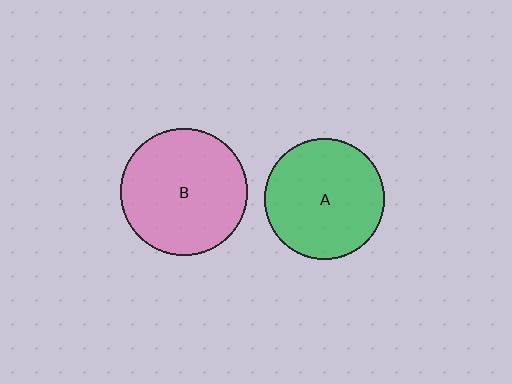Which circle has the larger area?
Circle B (pink).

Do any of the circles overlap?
No, none of the circles overlap.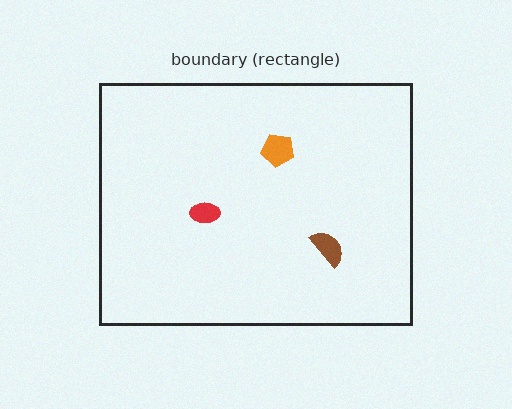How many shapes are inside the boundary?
3 inside, 0 outside.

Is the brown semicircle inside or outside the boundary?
Inside.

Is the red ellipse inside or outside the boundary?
Inside.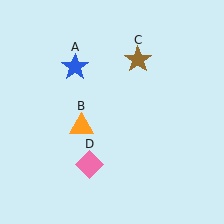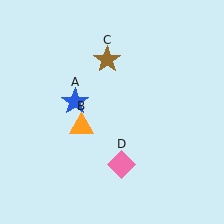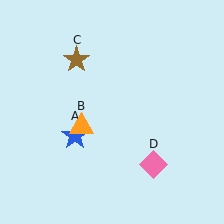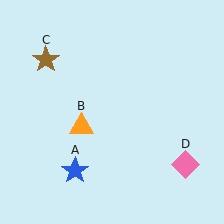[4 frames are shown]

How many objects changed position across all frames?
3 objects changed position: blue star (object A), brown star (object C), pink diamond (object D).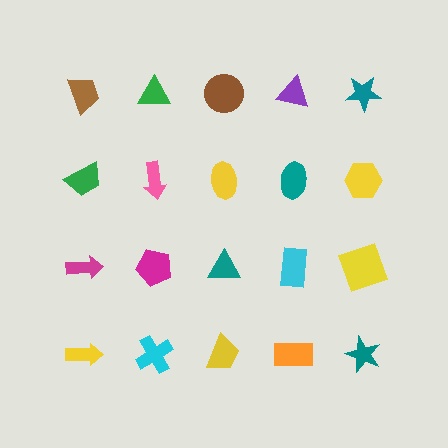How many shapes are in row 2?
5 shapes.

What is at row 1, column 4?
A purple triangle.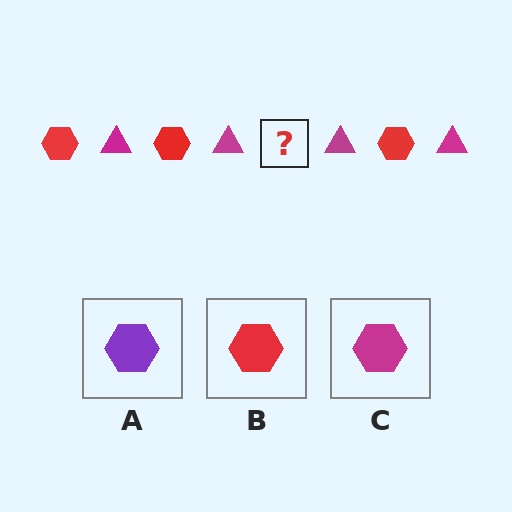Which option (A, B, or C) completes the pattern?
B.